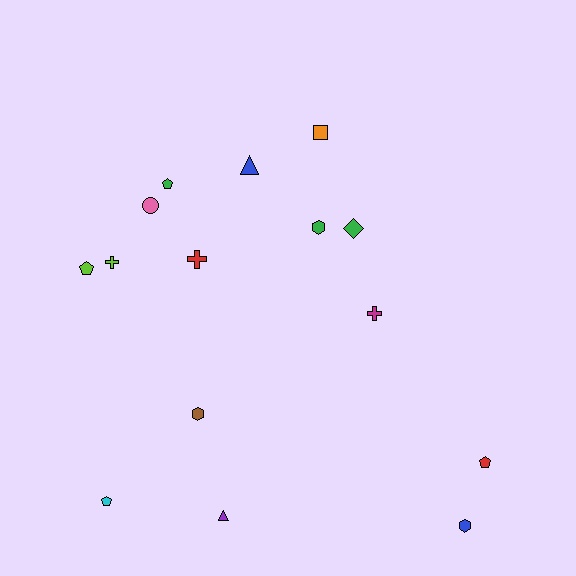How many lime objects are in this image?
There are 2 lime objects.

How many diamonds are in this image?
There is 1 diamond.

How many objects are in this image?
There are 15 objects.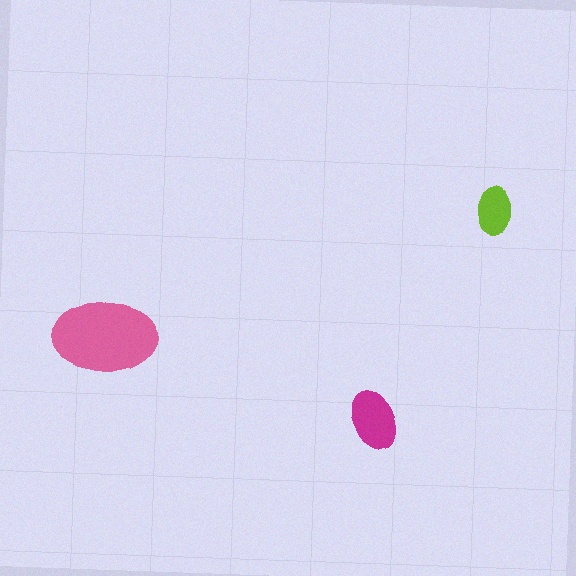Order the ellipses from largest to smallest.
the pink one, the magenta one, the lime one.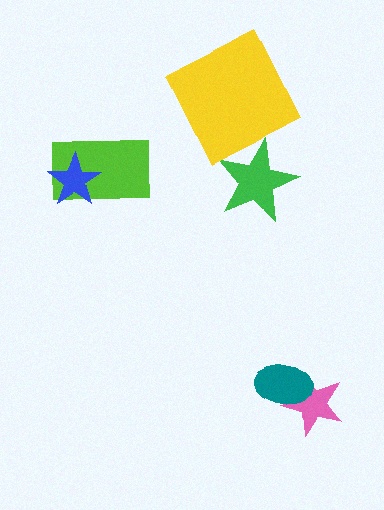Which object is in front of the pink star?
The teal ellipse is in front of the pink star.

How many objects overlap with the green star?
0 objects overlap with the green star.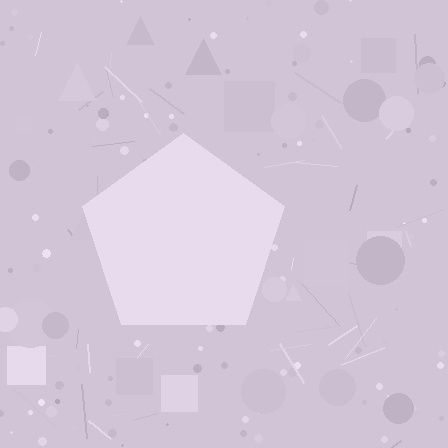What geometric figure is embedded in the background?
A pentagon is embedded in the background.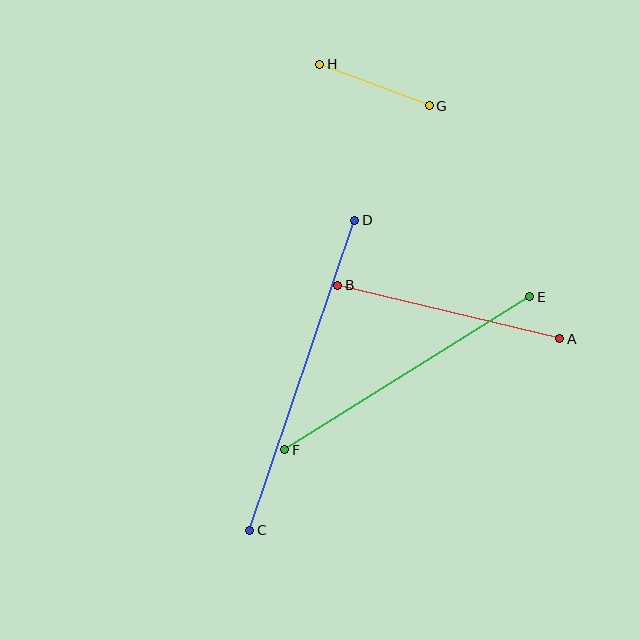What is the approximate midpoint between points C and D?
The midpoint is at approximately (302, 375) pixels.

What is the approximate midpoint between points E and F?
The midpoint is at approximately (407, 373) pixels.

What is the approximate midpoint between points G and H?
The midpoint is at approximately (374, 85) pixels.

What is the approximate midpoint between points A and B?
The midpoint is at approximately (449, 312) pixels.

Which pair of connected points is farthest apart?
Points C and D are farthest apart.